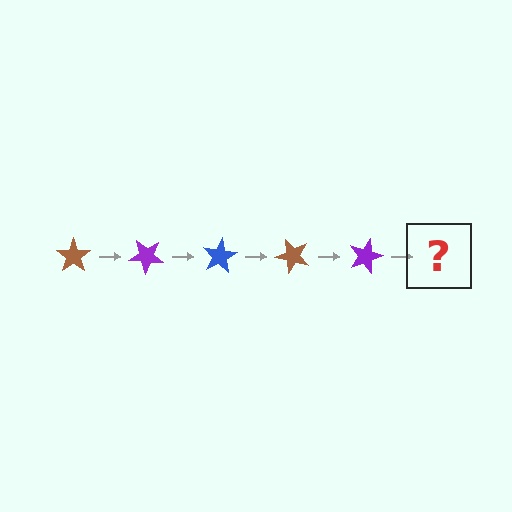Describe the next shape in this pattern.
It should be a blue star, rotated 200 degrees from the start.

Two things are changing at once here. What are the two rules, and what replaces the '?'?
The two rules are that it rotates 40 degrees each step and the color cycles through brown, purple, and blue. The '?' should be a blue star, rotated 200 degrees from the start.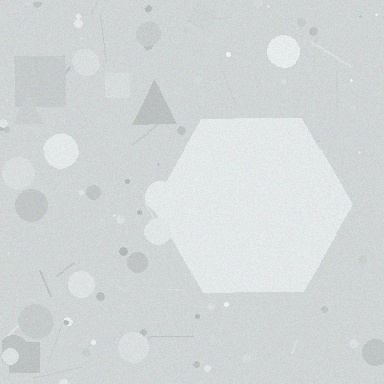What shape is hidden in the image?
A hexagon is hidden in the image.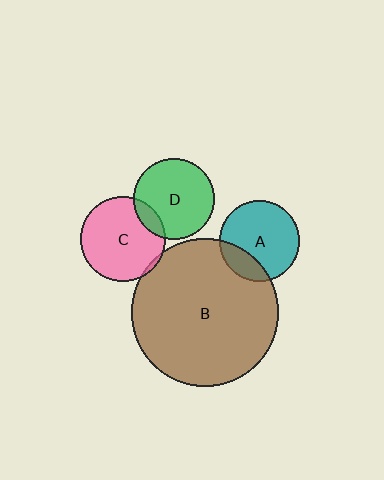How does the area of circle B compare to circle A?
Approximately 3.3 times.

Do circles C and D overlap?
Yes.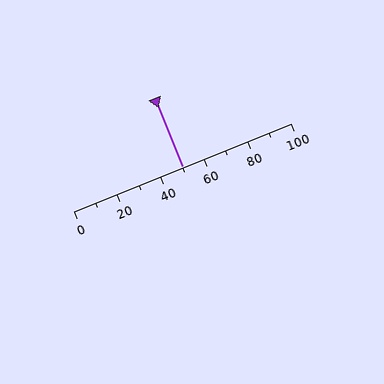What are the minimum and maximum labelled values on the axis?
The axis runs from 0 to 100.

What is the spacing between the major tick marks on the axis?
The major ticks are spaced 20 apart.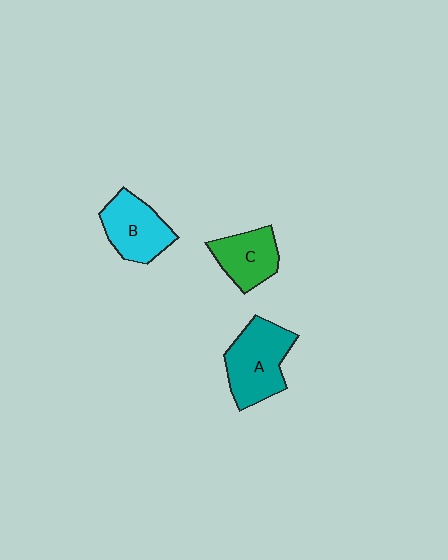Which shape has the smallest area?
Shape C (green).